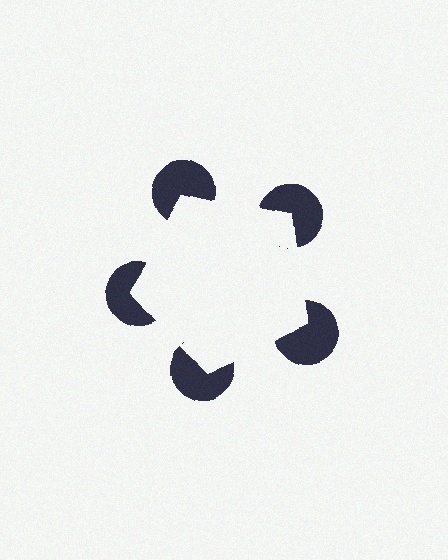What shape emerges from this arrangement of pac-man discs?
An illusory pentagon — its edges are inferred from the aligned wedge cuts in the pac-man discs, not physically drawn.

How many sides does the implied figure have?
5 sides.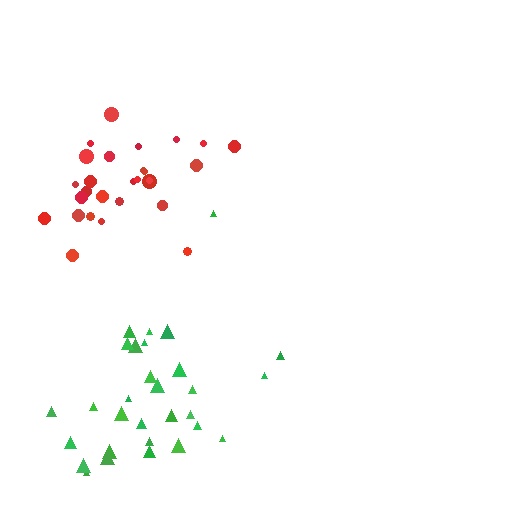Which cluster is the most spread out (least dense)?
Green.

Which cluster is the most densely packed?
Red.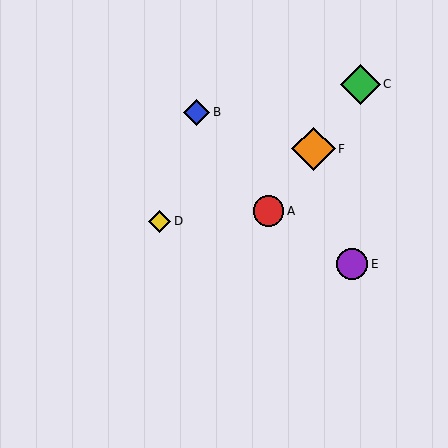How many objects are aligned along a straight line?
3 objects (A, C, F) are aligned along a straight line.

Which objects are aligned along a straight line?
Objects A, C, F are aligned along a straight line.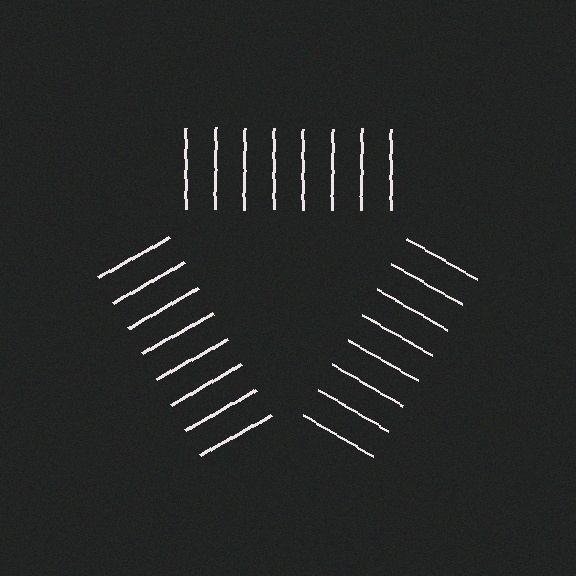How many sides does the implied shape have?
3 sides — the line-ends trace a triangle.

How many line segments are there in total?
24 — 8 along each of the 3 edges.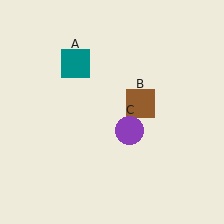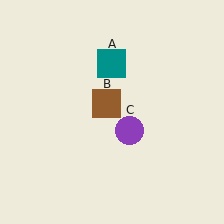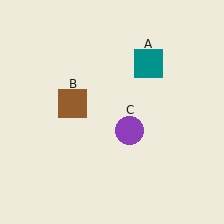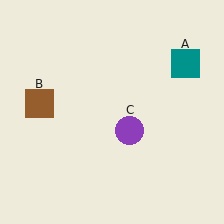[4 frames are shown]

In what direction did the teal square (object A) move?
The teal square (object A) moved right.